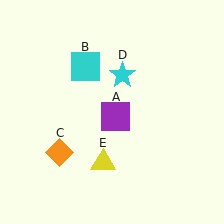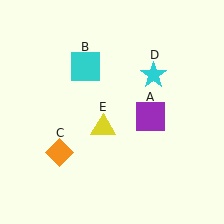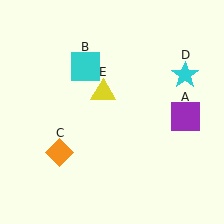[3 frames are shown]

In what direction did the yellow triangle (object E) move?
The yellow triangle (object E) moved up.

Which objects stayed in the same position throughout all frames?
Cyan square (object B) and orange diamond (object C) remained stationary.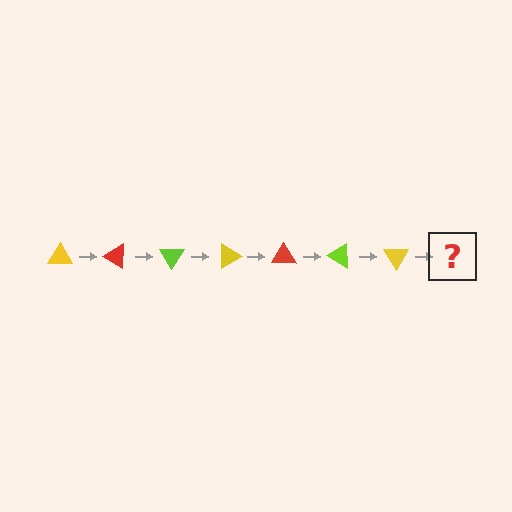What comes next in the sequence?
The next element should be a red triangle, rotated 210 degrees from the start.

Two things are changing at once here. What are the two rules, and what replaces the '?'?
The two rules are that it rotates 30 degrees each step and the color cycles through yellow, red, and lime. The '?' should be a red triangle, rotated 210 degrees from the start.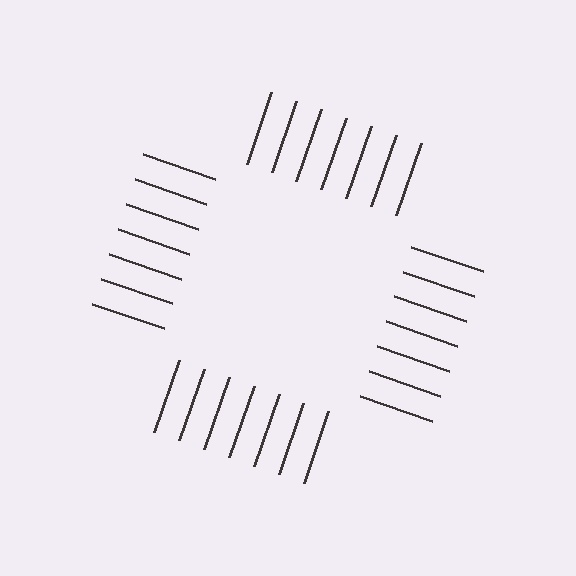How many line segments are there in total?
28 — 7 along each of the 4 edges.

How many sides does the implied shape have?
4 sides — the line-ends trace a square.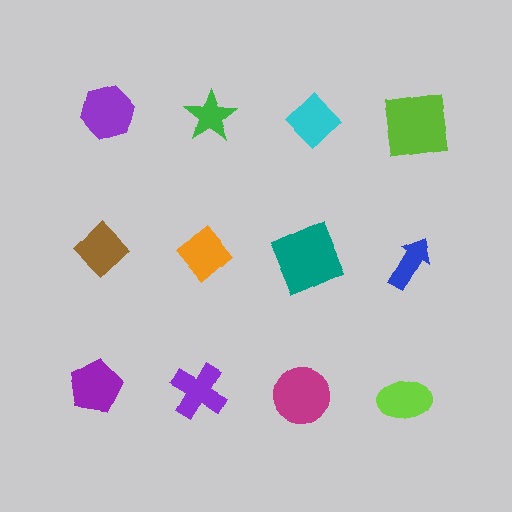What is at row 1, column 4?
A lime square.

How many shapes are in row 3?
4 shapes.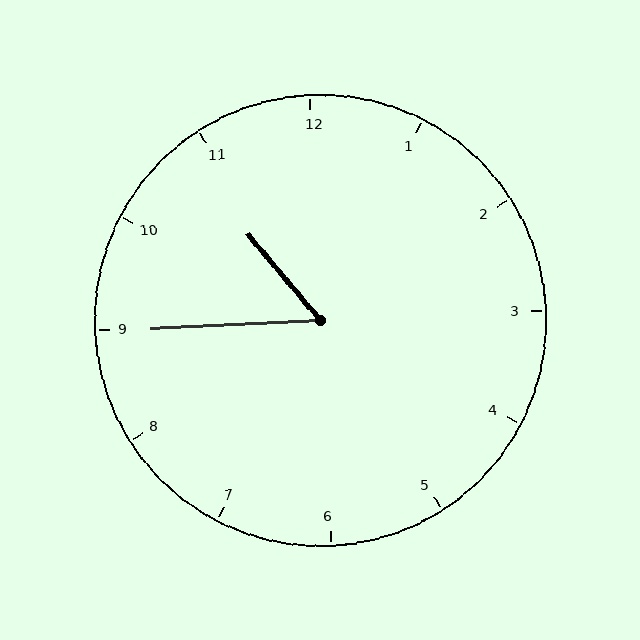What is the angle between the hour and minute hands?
Approximately 52 degrees.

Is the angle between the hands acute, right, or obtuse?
It is acute.